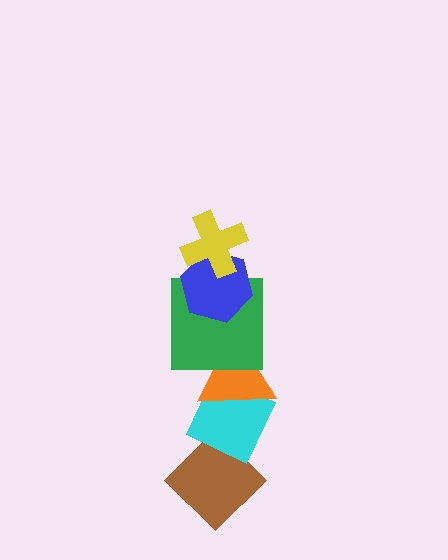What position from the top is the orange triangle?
The orange triangle is 4th from the top.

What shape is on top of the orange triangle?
The green square is on top of the orange triangle.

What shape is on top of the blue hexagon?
The yellow cross is on top of the blue hexagon.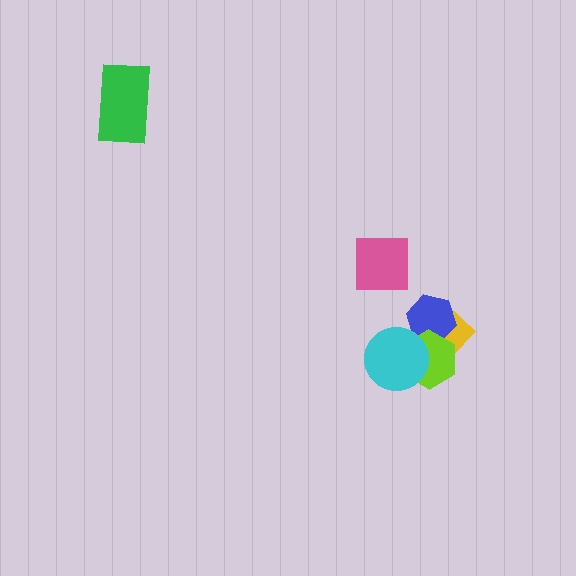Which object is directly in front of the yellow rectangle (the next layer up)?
The magenta star is directly in front of the yellow rectangle.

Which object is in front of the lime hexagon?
The cyan circle is in front of the lime hexagon.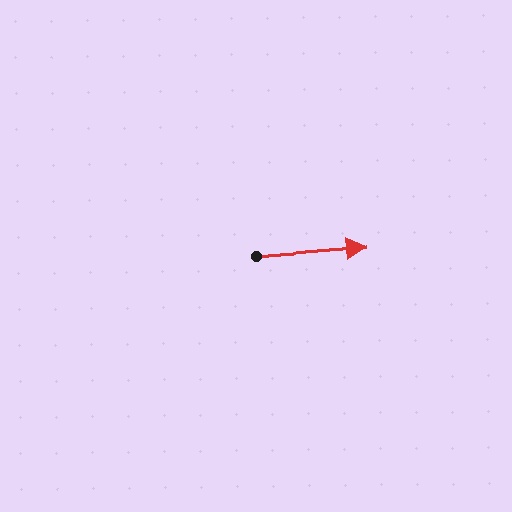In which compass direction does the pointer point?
East.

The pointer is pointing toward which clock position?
Roughly 3 o'clock.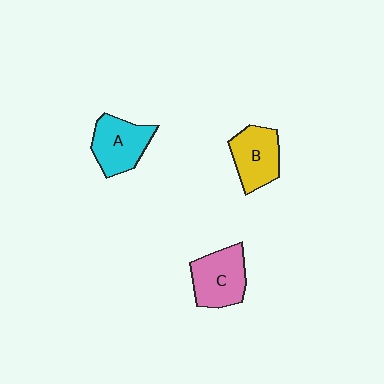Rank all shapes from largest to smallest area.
From largest to smallest: C (pink), A (cyan), B (yellow).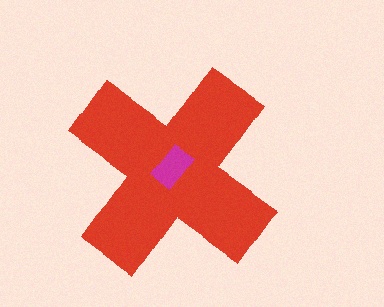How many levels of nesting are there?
2.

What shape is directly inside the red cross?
The magenta rectangle.